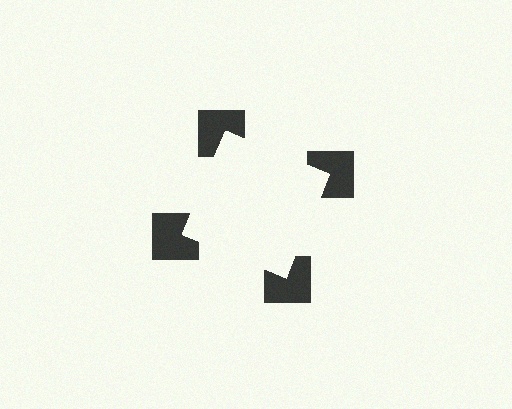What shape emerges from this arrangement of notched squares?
An illusory square — its edges are inferred from the aligned wedge cuts in the notched squares, not physically drawn.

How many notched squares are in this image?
There are 4 — one at each vertex of the illusory square.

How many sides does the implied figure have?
4 sides.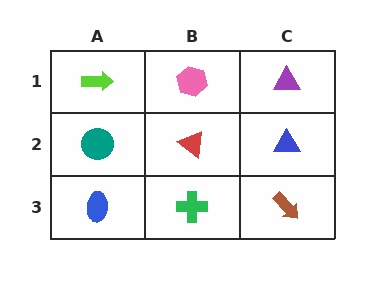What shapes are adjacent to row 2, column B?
A pink hexagon (row 1, column B), a green cross (row 3, column B), a teal circle (row 2, column A), a blue triangle (row 2, column C).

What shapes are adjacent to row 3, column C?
A blue triangle (row 2, column C), a green cross (row 3, column B).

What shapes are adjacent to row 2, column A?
A lime arrow (row 1, column A), a blue ellipse (row 3, column A), a red triangle (row 2, column B).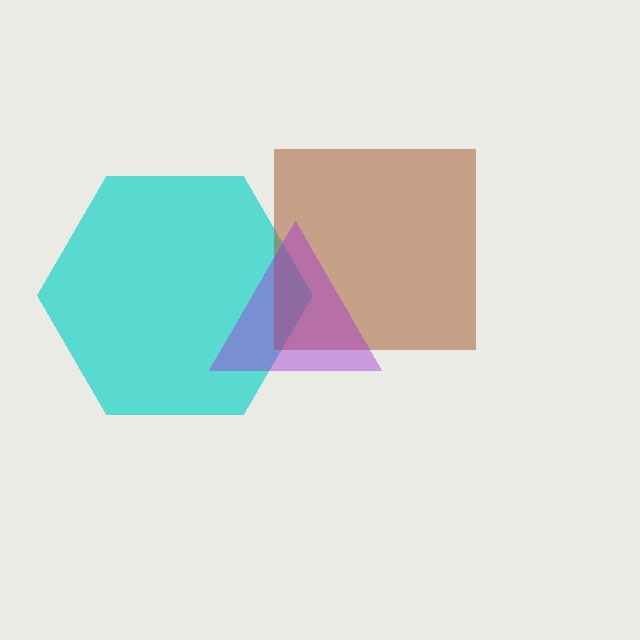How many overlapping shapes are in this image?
There are 3 overlapping shapes in the image.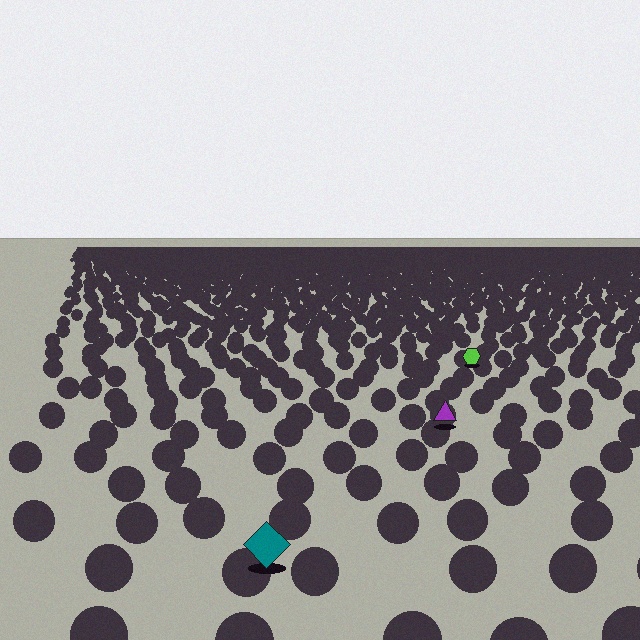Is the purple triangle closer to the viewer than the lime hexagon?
Yes. The purple triangle is closer — you can tell from the texture gradient: the ground texture is coarser near it.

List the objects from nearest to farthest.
From nearest to farthest: the teal diamond, the purple triangle, the lime hexagon.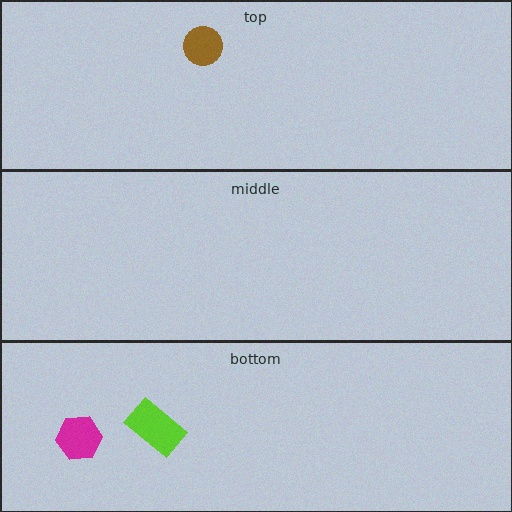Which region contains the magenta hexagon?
The bottom region.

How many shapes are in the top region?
1.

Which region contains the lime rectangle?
The bottom region.